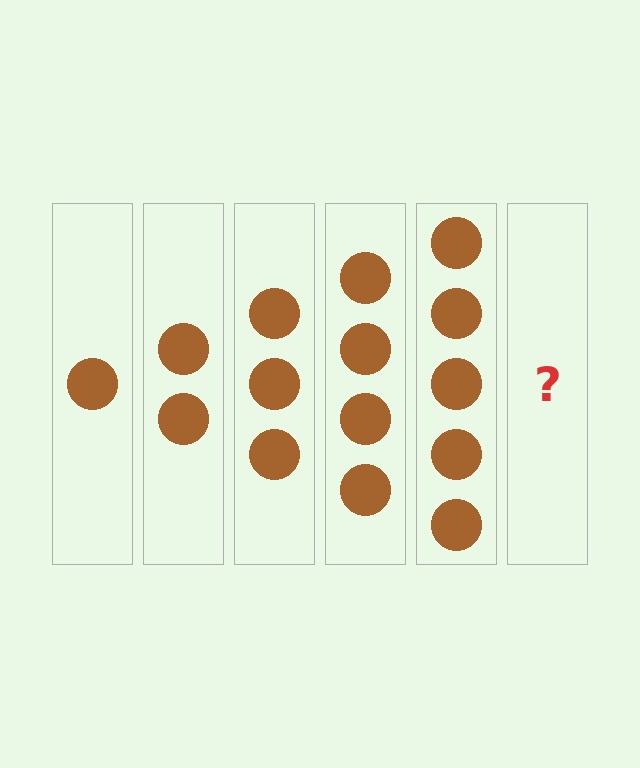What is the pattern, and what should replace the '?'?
The pattern is that each step adds one more circle. The '?' should be 6 circles.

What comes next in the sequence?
The next element should be 6 circles.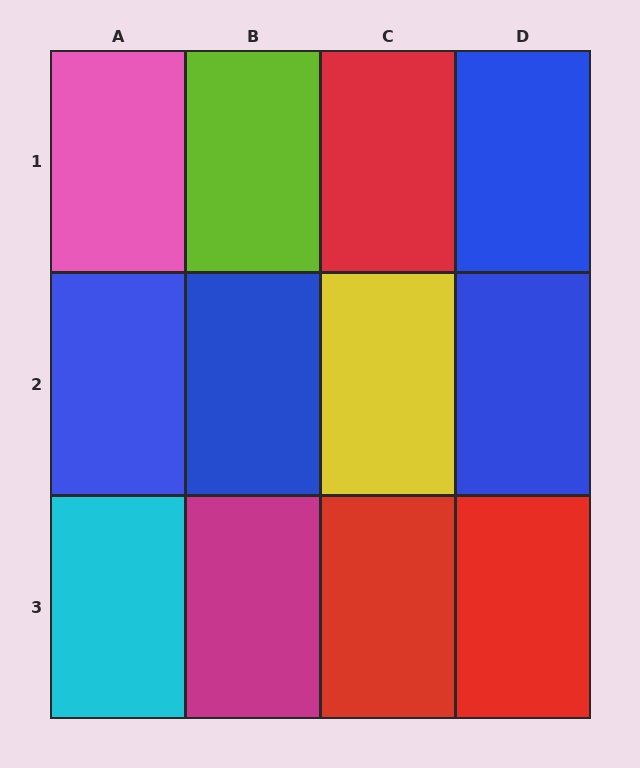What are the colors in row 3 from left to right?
Cyan, magenta, red, red.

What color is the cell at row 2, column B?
Blue.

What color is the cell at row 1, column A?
Pink.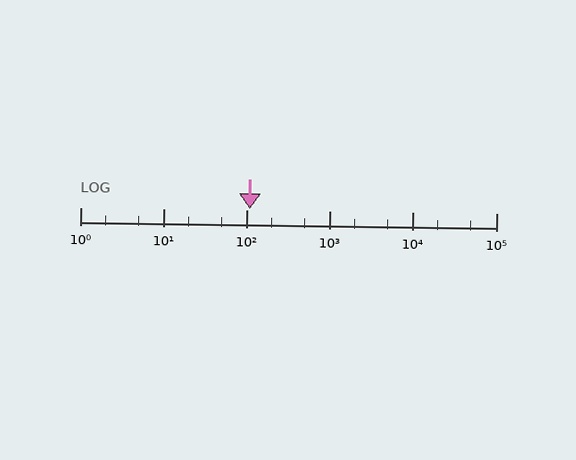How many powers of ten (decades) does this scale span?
The scale spans 5 decades, from 1 to 100000.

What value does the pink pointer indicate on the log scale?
The pointer indicates approximately 110.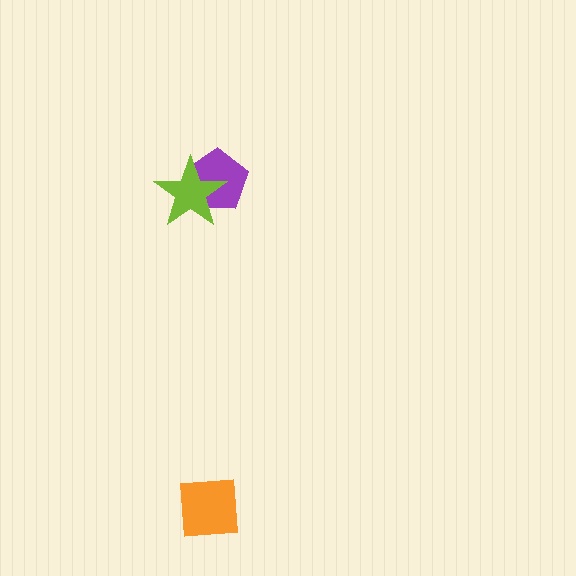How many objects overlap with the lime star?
1 object overlaps with the lime star.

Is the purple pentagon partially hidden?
Yes, it is partially covered by another shape.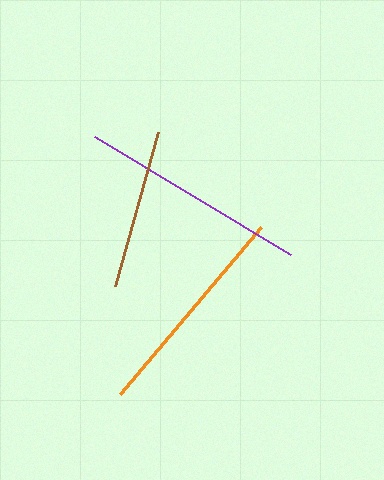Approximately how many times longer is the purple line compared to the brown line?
The purple line is approximately 1.4 times the length of the brown line.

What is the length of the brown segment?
The brown segment is approximately 160 pixels long.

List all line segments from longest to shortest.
From longest to shortest: purple, orange, brown.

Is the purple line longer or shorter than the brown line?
The purple line is longer than the brown line.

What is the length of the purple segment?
The purple segment is approximately 229 pixels long.